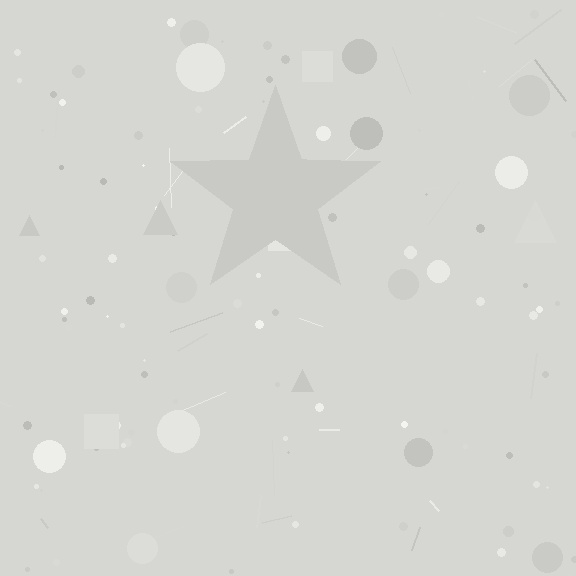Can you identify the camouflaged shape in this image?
The camouflaged shape is a star.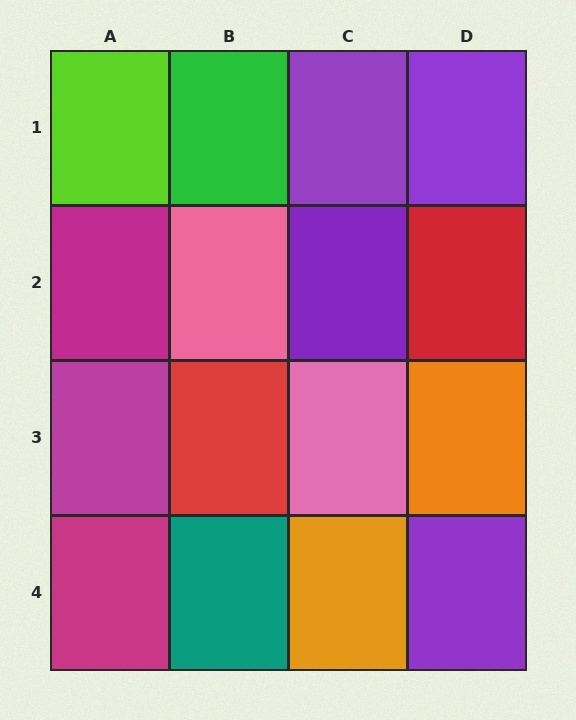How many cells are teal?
1 cell is teal.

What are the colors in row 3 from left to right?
Magenta, red, pink, orange.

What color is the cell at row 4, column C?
Orange.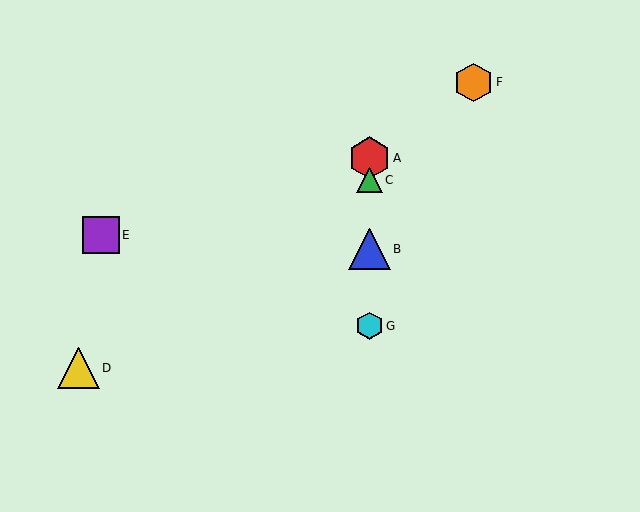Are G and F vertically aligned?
No, G is at x≈369 and F is at x≈473.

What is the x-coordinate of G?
Object G is at x≈369.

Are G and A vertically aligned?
Yes, both are at x≈369.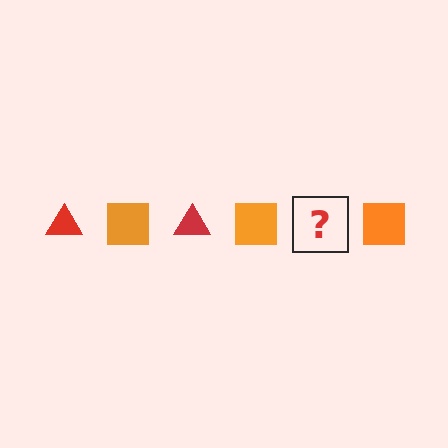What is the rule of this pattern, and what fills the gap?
The rule is that the pattern alternates between red triangle and orange square. The gap should be filled with a red triangle.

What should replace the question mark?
The question mark should be replaced with a red triangle.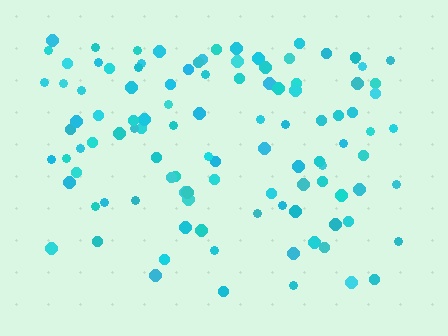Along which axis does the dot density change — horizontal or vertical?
Vertical.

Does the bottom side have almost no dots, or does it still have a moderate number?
Still a moderate number, just noticeably fewer than the top.